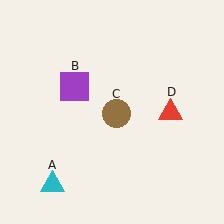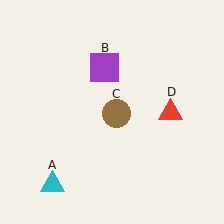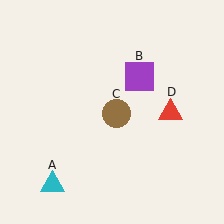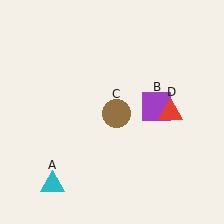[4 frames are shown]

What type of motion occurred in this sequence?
The purple square (object B) rotated clockwise around the center of the scene.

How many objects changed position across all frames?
1 object changed position: purple square (object B).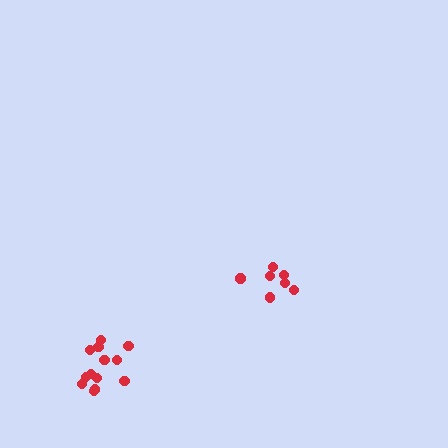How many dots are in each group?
Group 1: 7 dots, Group 2: 13 dots (20 total).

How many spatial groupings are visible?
There are 2 spatial groupings.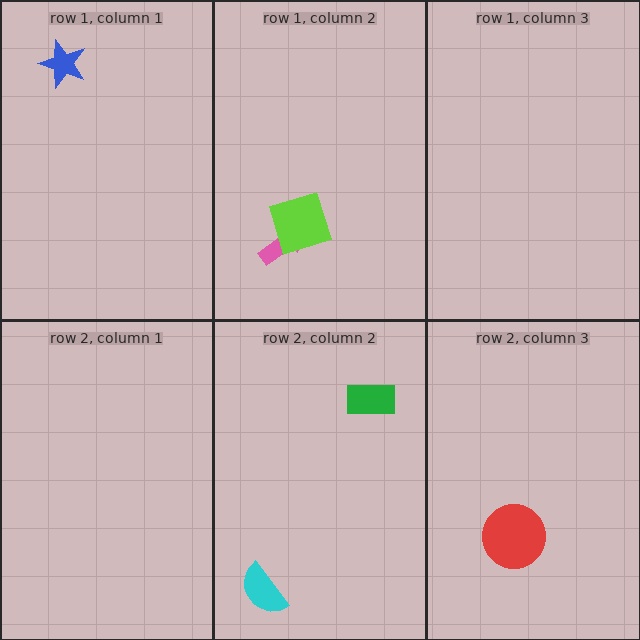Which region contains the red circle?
The row 2, column 3 region.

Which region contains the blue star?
The row 1, column 1 region.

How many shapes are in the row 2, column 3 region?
1.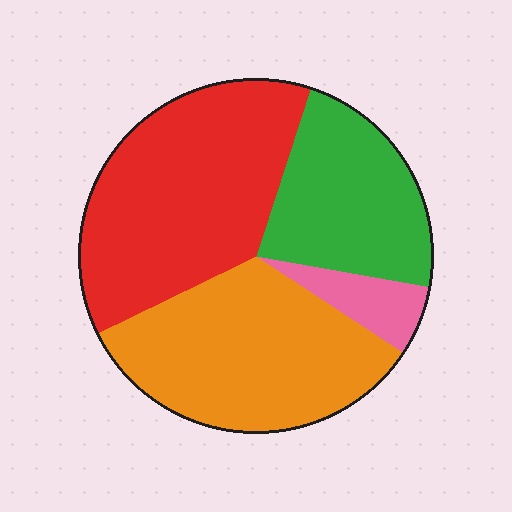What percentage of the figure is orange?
Orange takes up about one third (1/3) of the figure.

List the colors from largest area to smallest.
From largest to smallest: red, orange, green, pink.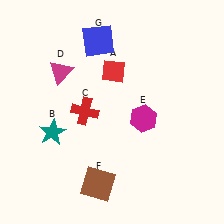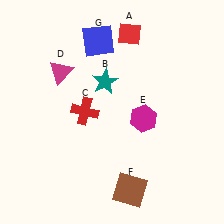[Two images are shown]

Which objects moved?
The objects that moved are: the red diamond (A), the teal star (B), the brown square (F).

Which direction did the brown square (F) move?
The brown square (F) moved right.